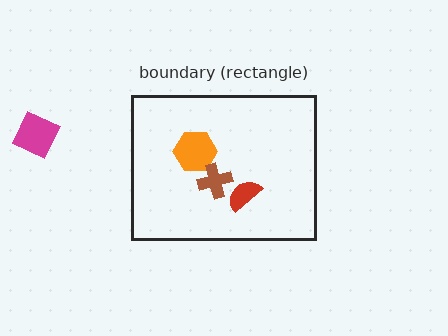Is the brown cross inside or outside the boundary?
Inside.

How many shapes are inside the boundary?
3 inside, 1 outside.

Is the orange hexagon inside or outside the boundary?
Inside.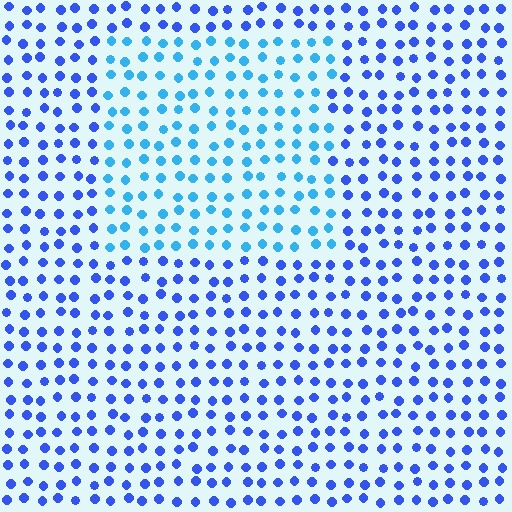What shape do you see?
I see a rectangle.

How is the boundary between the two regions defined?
The boundary is defined purely by a slight shift in hue (about 31 degrees). Spacing, size, and orientation are identical on both sides.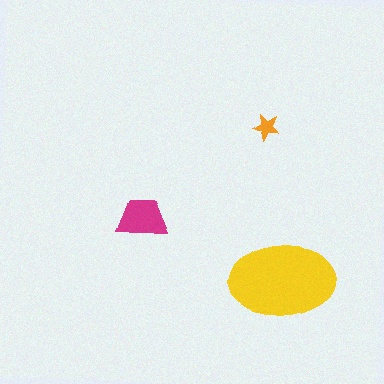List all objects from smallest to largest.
The orange star, the magenta trapezoid, the yellow ellipse.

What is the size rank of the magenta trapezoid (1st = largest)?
2nd.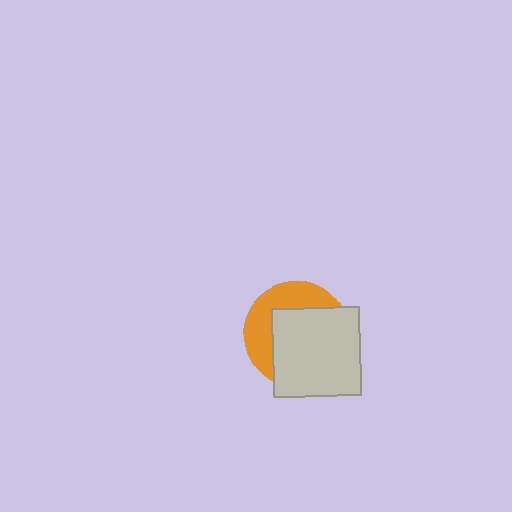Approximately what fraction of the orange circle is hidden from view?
Roughly 61% of the orange circle is hidden behind the light gray square.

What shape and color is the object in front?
The object in front is a light gray square.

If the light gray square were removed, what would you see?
You would see the complete orange circle.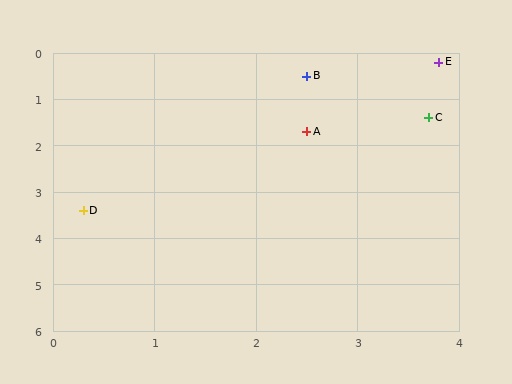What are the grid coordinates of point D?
Point D is at approximately (0.3, 3.4).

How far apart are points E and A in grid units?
Points E and A are about 2.0 grid units apart.